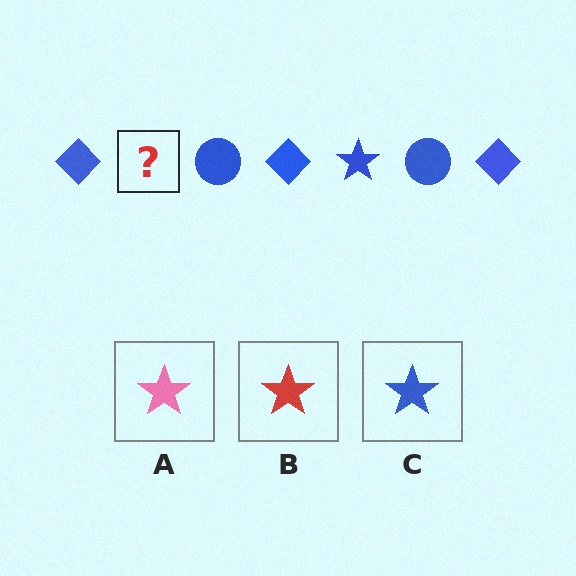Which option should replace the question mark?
Option C.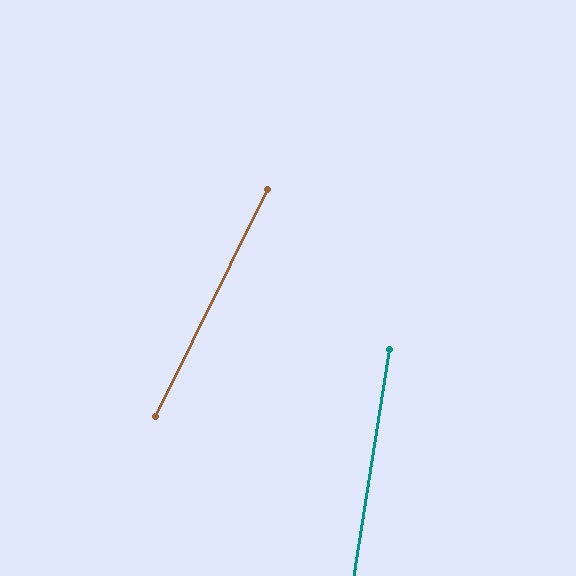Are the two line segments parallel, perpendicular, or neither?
Neither parallel nor perpendicular — they differ by about 17°.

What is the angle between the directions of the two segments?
Approximately 17 degrees.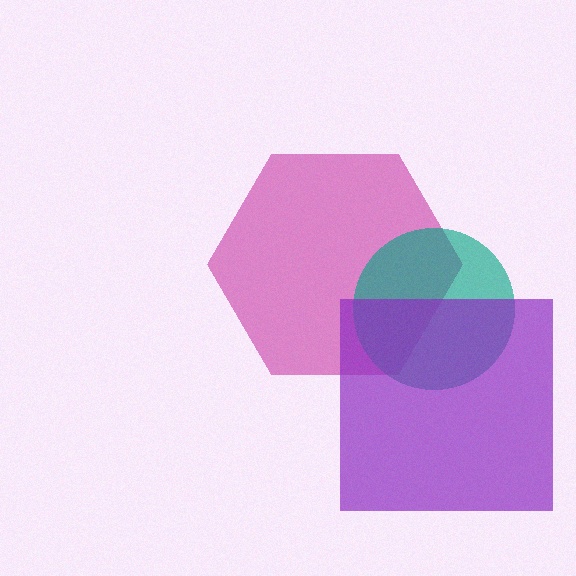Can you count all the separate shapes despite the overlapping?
Yes, there are 3 separate shapes.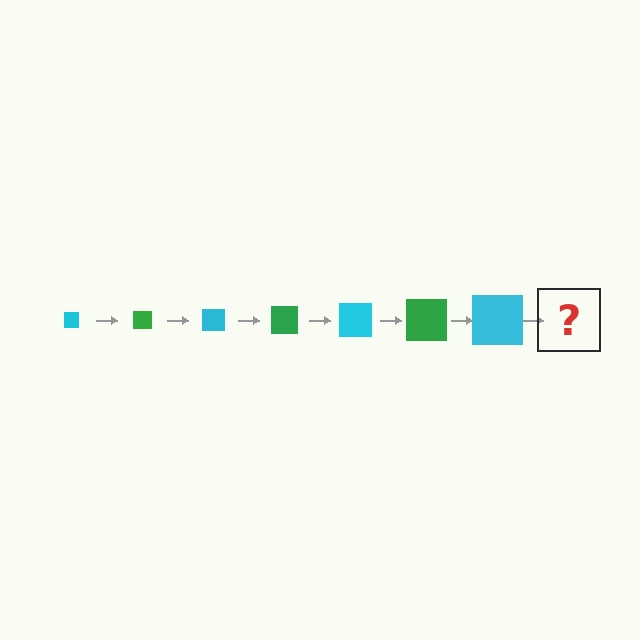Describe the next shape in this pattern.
It should be a green square, larger than the previous one.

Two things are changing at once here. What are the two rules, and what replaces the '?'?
The two rules are that the square grows larger each step and the color cycles through cyan and green. The '?' should be a green square, larger than the previous one.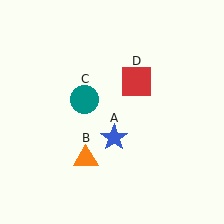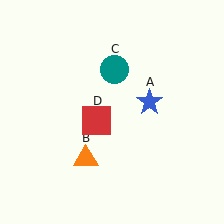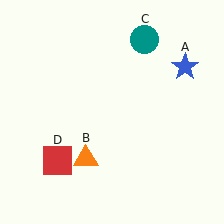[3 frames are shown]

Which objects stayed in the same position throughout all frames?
Orange triangle (object B) remained stationary.